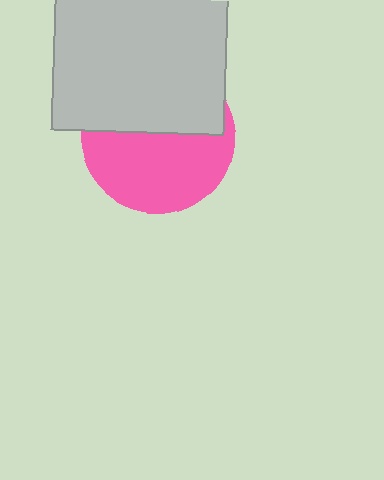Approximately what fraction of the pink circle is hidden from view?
Roughly 47% of the pink circle is hidden behind the light gray square.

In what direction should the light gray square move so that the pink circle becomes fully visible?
The light gray square should move up. That is the shortest direction to clear the overlap and leave the pink circle fully visible.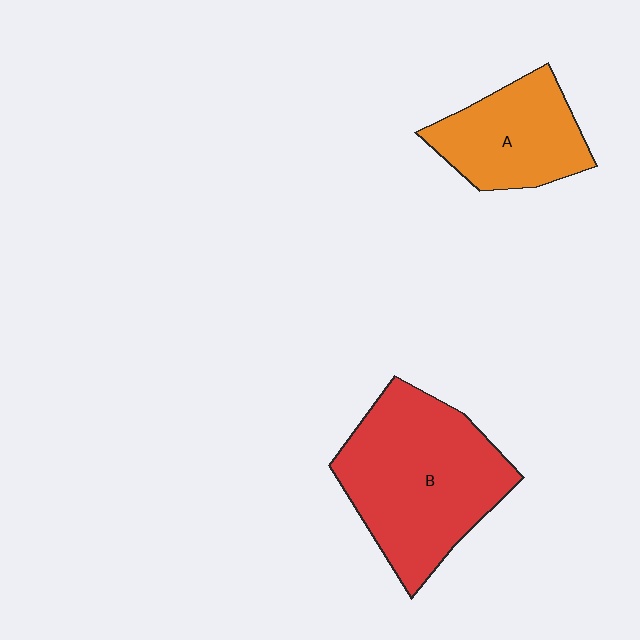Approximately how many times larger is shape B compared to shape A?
Approximately 1.7 times.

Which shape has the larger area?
Shape B (red).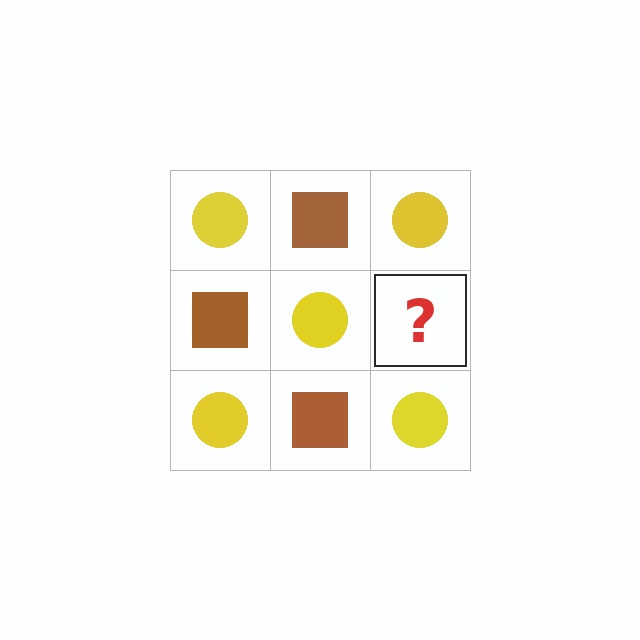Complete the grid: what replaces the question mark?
The question mark should be replaced with a brown square.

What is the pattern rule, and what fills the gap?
The rule is that it alternates yellow circle and brown square in a checkerboard pattern. The gap should be filled with a brown square.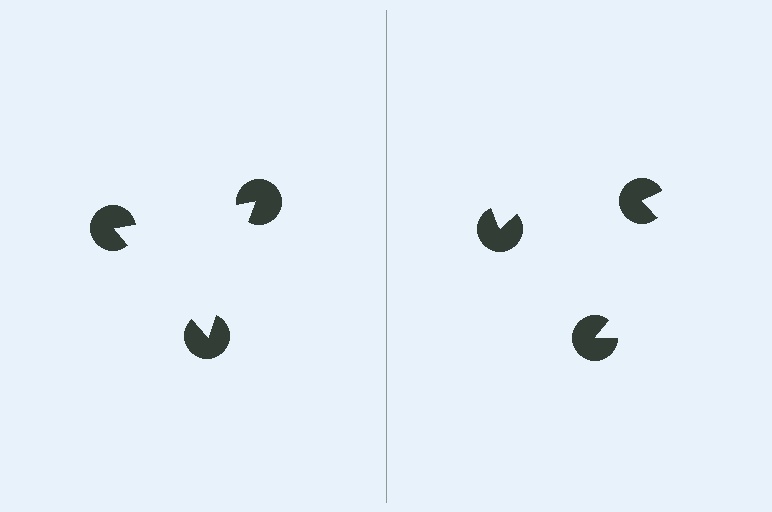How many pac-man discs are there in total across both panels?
6 — 3 on each side.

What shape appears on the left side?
An illusory triangle.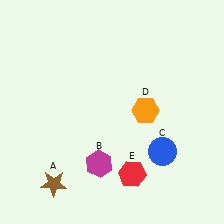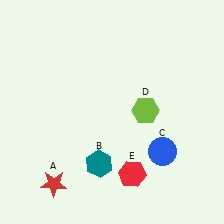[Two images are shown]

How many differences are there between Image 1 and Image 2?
There are 3 differences between the two images.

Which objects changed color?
A changed from brown to red. B changed from magenta to teal. D changed from orange to lime.